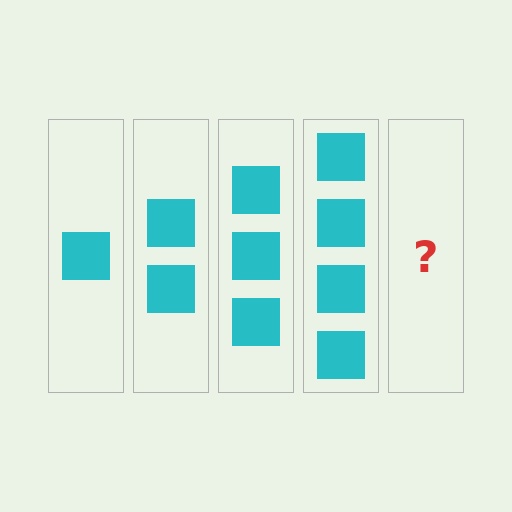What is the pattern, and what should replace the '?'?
The pattern is that each step adds one more square. The '?' should be 5 squares.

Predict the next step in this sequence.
The next step is 5 squares.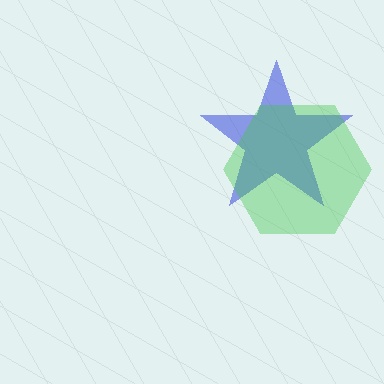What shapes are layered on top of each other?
The layered shapes are: a blue star, a green hexagon.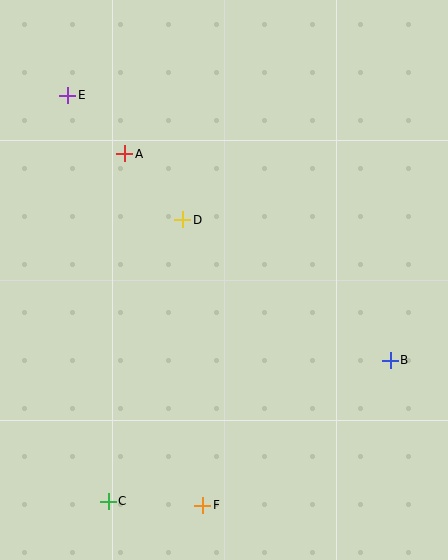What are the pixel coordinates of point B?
Point B is at (390, 360).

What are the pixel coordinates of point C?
Point C is at (108, 501).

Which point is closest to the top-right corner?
Point D is closest to the top-right corner.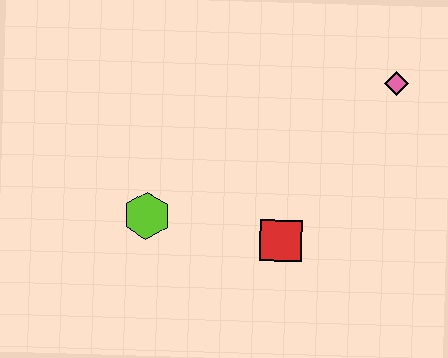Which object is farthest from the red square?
The pink diamond is farthest from the red square.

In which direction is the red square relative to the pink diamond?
The red square is below the pink diamond.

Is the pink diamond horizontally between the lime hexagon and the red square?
No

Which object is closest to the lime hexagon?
The red square is closest to the lime hexagon.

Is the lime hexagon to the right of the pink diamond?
No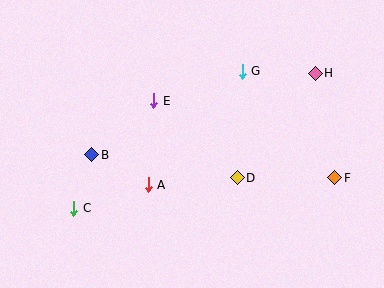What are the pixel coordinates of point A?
Point A is at (148, 185).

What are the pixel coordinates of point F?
Point F is at (334, 178).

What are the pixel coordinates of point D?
Point D is at (237, 178).